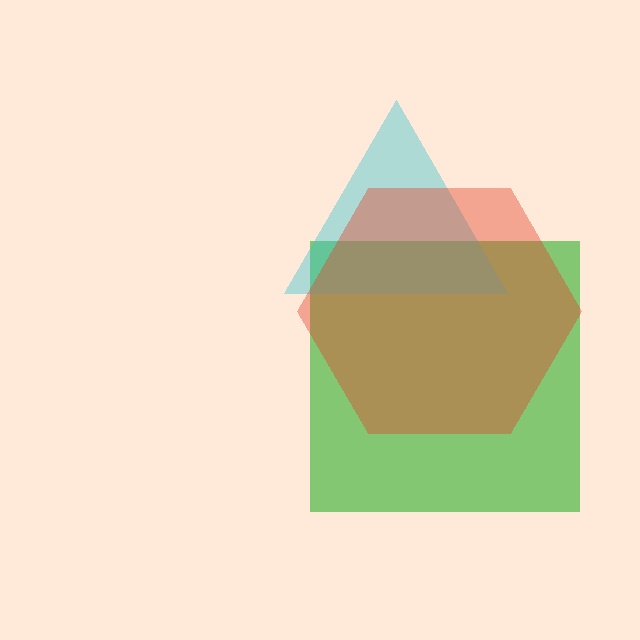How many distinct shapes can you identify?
There are 3 distinct shapes: a green square, a cyan triangle, a red hexagon.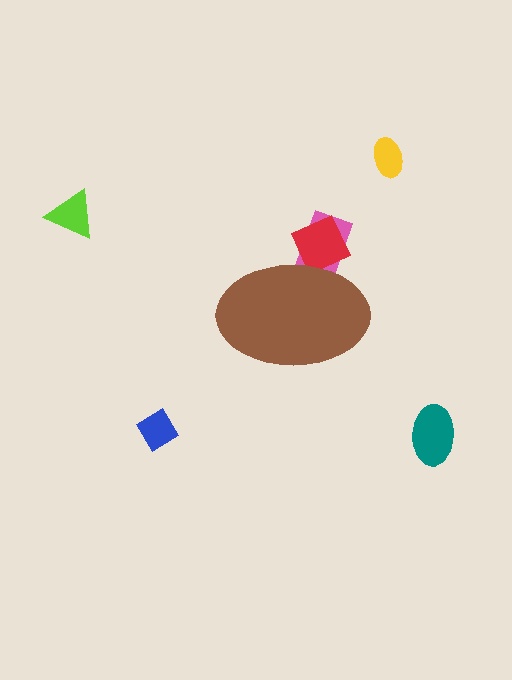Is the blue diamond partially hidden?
No, the blue diamond is fully visible.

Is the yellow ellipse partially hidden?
No, the yellow ellipse is fully visible.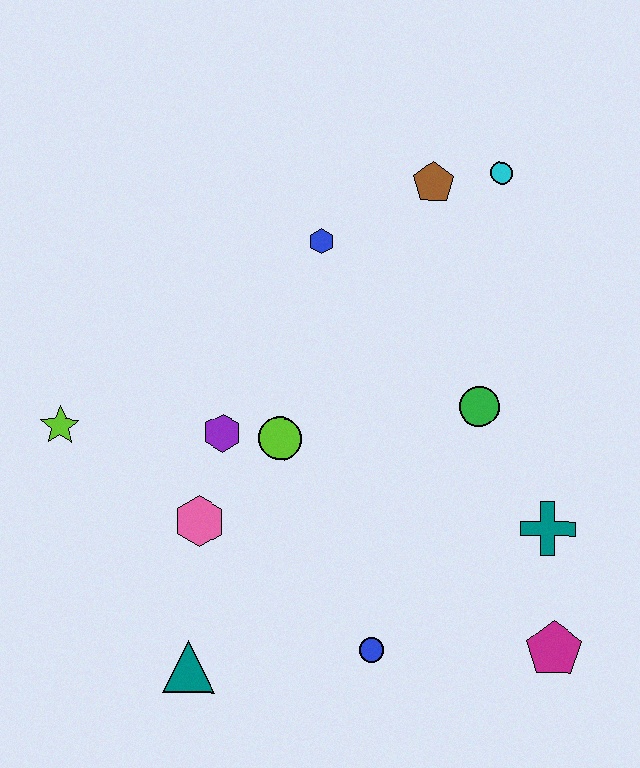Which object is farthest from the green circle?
The lime star is farthest from the green circle.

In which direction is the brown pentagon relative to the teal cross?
The brown pentagon is above the teal cross.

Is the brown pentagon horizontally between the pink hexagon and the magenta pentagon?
Yes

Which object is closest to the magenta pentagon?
The teal cross is closest to the magenta pentagon.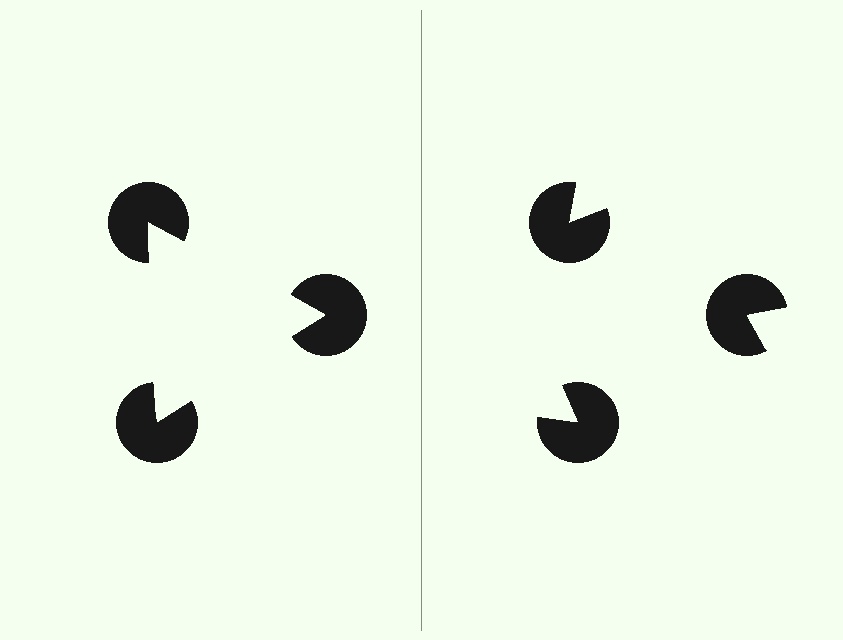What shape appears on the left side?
An illusory triangle.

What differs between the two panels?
The pac-man discs are positioned identically on both sides; only the wedge orientations differ. On the left they align to a triangle; on the right they are misaligned.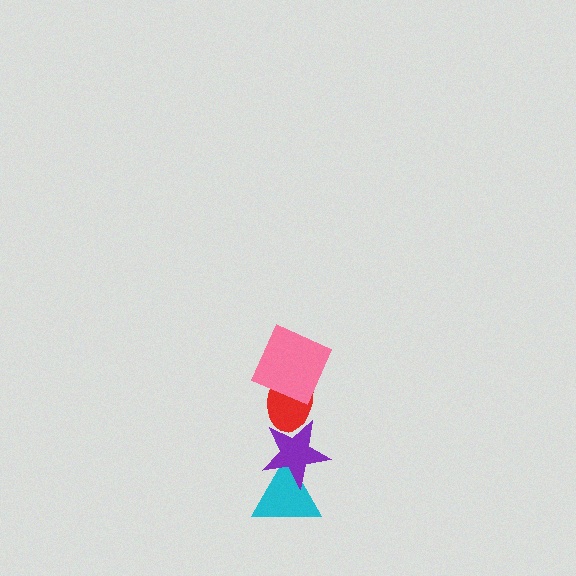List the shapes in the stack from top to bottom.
From top to bottom: the pink square, the red ellipse, the purple star, the cyan triangle.